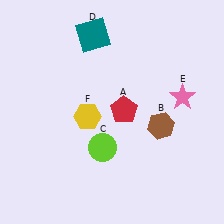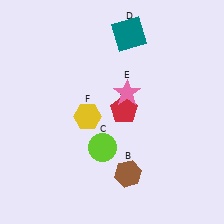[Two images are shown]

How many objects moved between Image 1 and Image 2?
3 objects moved between the two images.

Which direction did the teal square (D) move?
The teal square (D) moved right.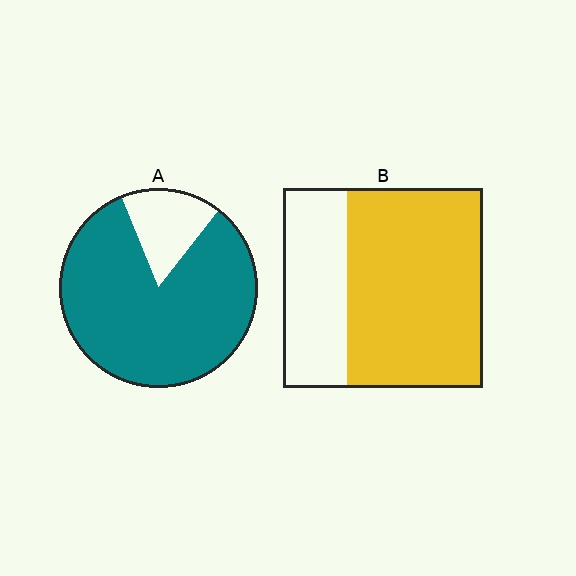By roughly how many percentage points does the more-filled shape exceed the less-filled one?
By roughly 15 percentage points (A over B).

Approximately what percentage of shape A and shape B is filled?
A is approximately 85% and B is approximately 70%.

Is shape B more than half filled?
Yes.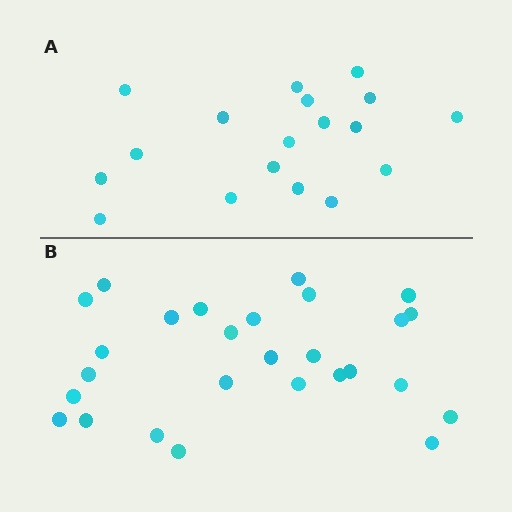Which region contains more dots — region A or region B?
Region B (the bottom region) has more dots.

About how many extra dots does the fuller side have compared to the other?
Region B has roughly 8 or so more dots than region A.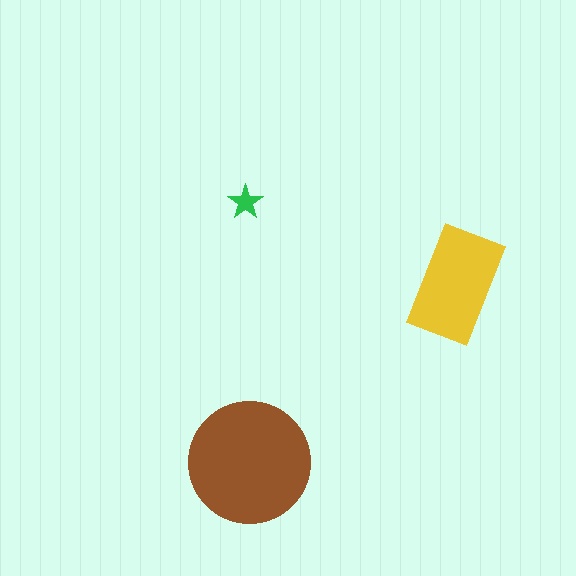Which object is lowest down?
The brown circle is bottommost.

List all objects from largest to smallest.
The brown circle, the yellow rectangle, the green star.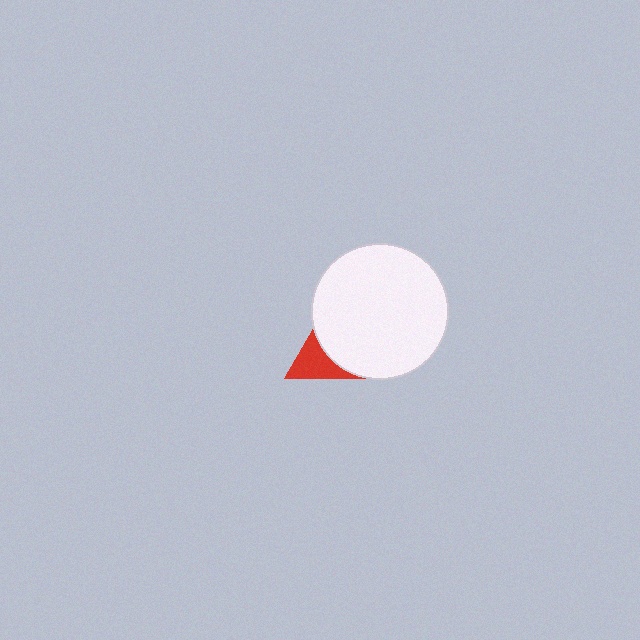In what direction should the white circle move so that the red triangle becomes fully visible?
The white circle should move right. That is the shortest direction to clear the overlap and leave the red triangle fully visible.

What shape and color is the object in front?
The object in front is a white circle.